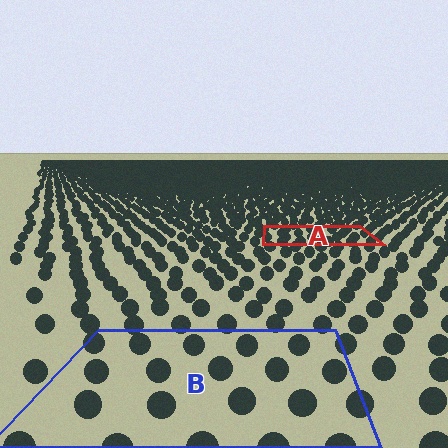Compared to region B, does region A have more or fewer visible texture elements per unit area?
Region A has more texture elements per unit area — they are packed more densely because it is farther away.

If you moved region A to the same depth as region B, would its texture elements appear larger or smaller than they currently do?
They would appear larger. At a closer depth, the same texture elements are projected at a bigger on-screen size.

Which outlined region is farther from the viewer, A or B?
Region A is farther from the viewer — the texture elements inside it appear smaller and more densely packed.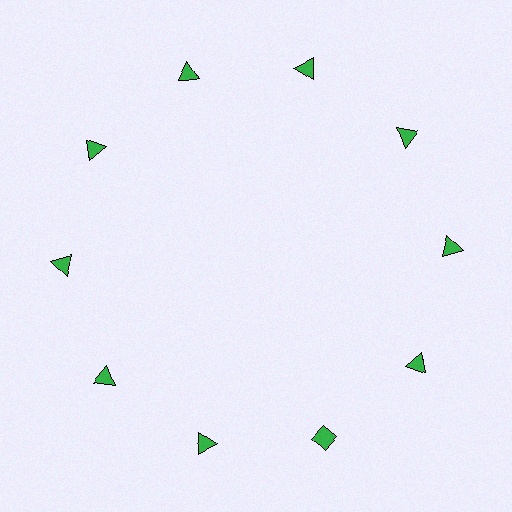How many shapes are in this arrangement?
There are 10 shapes arranged in a ring pattern.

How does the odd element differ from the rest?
It has a different shape: diamond instead of triangle.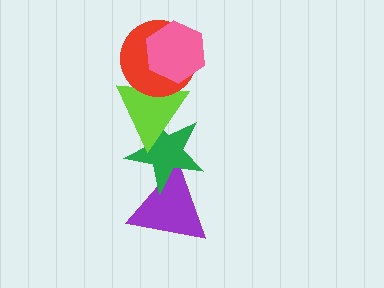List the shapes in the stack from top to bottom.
From top to bottom: the pink hexagon, the red circle, the lime triangle, the green star, the purple triangle.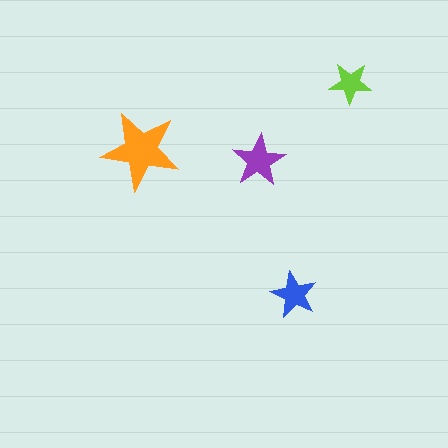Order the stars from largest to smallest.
the orange one, the purple one, the blue one, the lime one.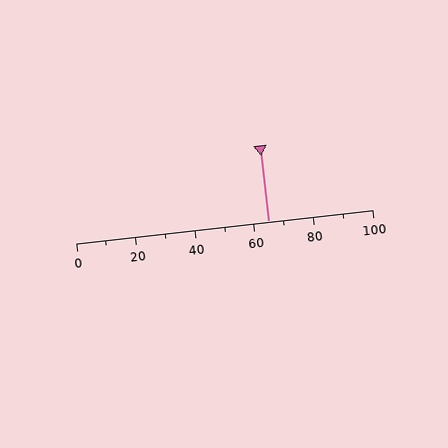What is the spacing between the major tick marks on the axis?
The major ticks are spaced 20 apart.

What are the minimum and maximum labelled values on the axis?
The axis runs from 0 to 100.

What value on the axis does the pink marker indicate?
The marker indicates approximately 65.